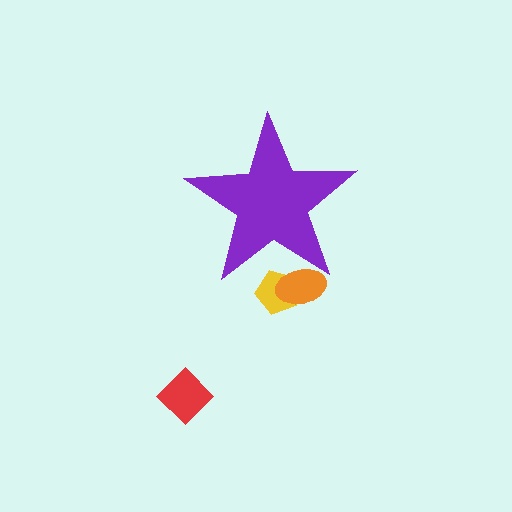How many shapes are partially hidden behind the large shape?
2 shapes are partially hidden.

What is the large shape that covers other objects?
A purple star.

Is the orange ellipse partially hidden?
Yes, the orange ellipse is partially hidden behind the purple star.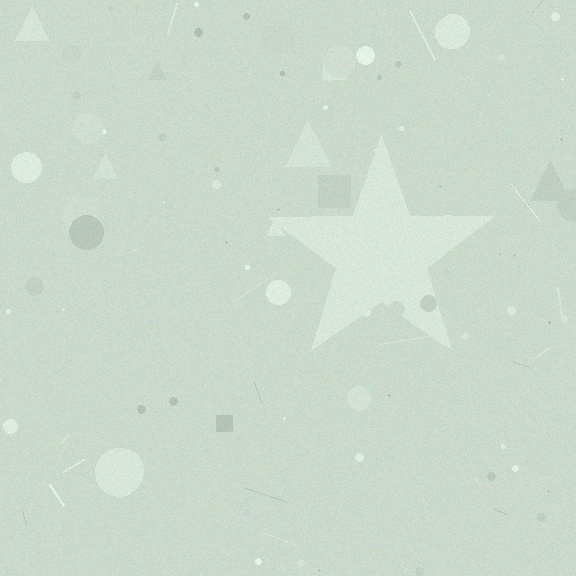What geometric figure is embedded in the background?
A star is embedded in the background.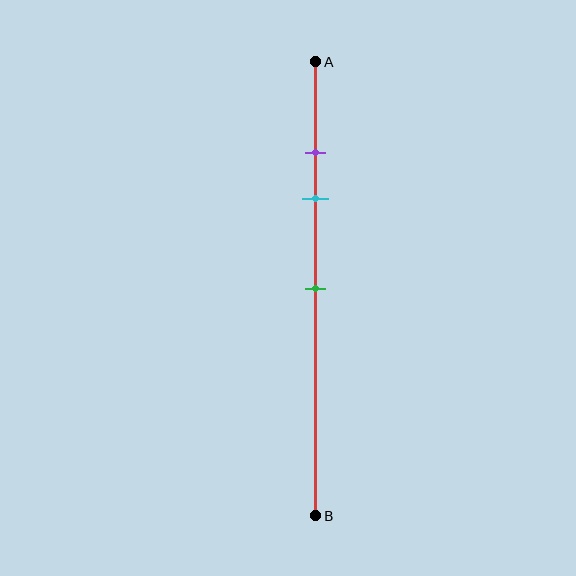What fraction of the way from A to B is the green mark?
The green mark is approximately 50% (0.5) of the way from A to B.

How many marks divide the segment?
There are 3 marks dividing the segment.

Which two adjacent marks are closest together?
The purple and cyan marks are the closest adjacent pair.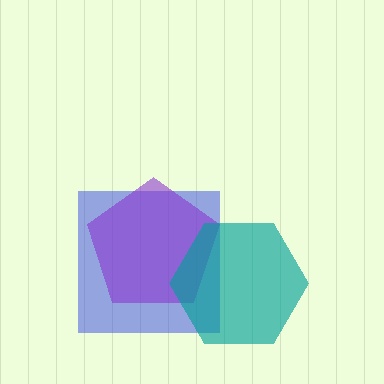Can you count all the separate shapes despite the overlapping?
Yes, there are 3 separate shapes.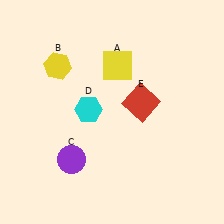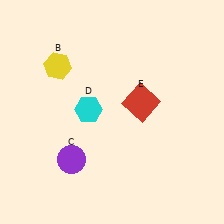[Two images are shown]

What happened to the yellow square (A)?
The yellow square (A) was removed in Image 2. It was in the top-right area of Image 1.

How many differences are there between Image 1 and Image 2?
There is 1 difference between the two images.